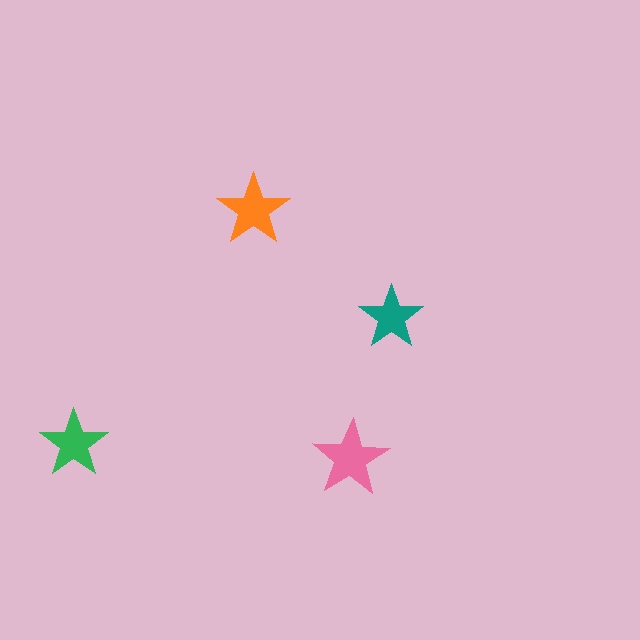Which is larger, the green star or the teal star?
The green one.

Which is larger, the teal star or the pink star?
The pink one.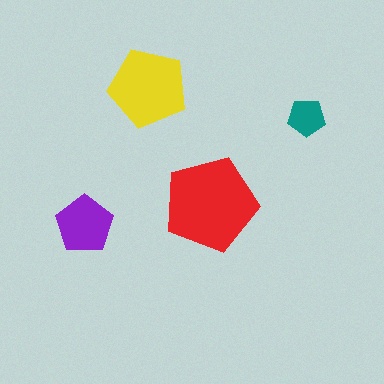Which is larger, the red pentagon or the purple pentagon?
The red one.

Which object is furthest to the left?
The purple pentagon is leftmost.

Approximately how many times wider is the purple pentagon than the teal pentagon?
About 1.5 times wider.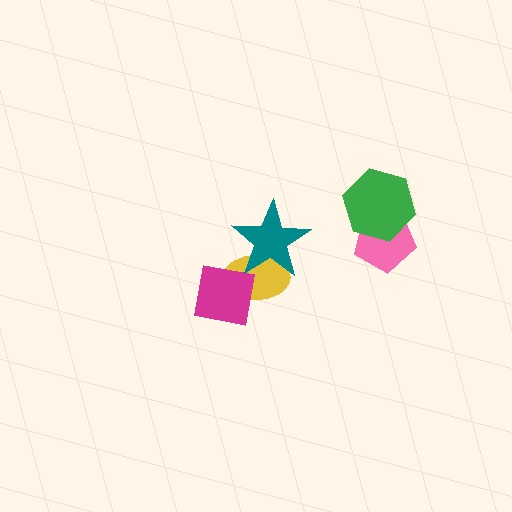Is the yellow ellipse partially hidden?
Yes, it is partially covered by another shape.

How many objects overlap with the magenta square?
1 object overlaps with the magenta square.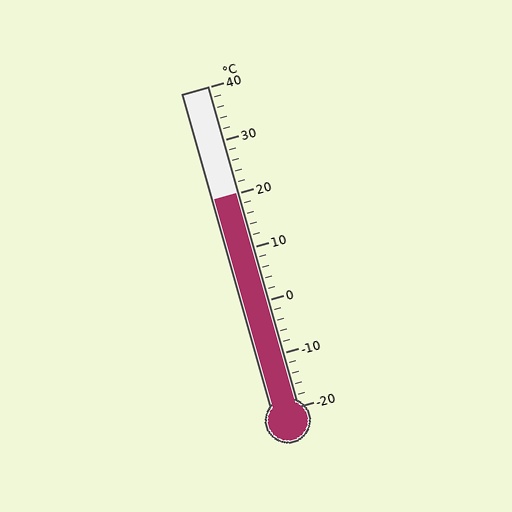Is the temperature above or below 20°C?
The temperature is at 20°C.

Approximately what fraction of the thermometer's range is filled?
The thermometer is filled to approximately 65% of its range.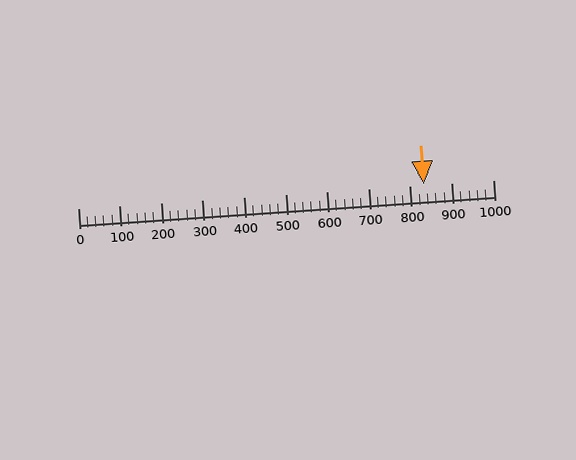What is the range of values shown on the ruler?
The ruler shows values from 0 to 1000.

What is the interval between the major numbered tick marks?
The major tick marks are spaced 100 units apart.